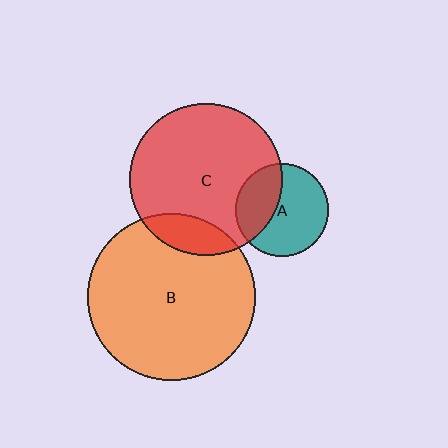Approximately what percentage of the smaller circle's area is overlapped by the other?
Approximately 15%.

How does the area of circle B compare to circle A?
Approximately 3.2 times.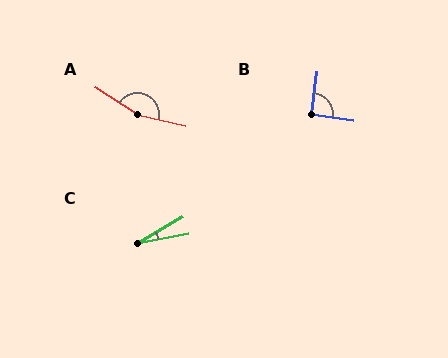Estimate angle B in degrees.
Approximately 90 degrees.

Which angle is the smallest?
C, at approximately 21 degrees.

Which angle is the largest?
A, at approximately 159 degrees.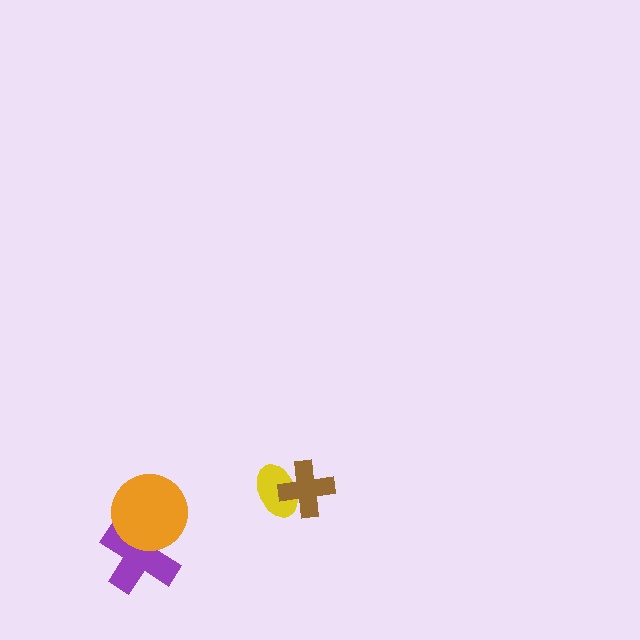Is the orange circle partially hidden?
No, no other shape covers it.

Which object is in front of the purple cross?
The orange circle is in front of the purple cross.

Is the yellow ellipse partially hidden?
Yes, it is partially covered by another shape.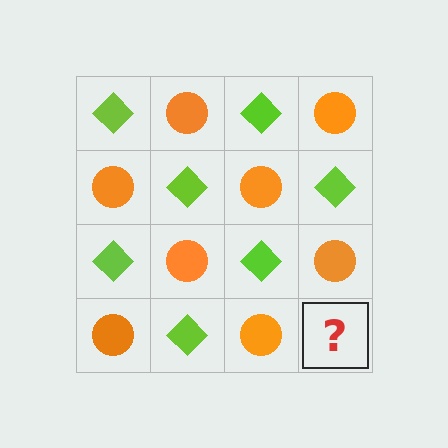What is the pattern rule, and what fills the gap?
The rule is that it alternates lime diamond and orange circle in a checkerboard pattern. The gap should be filled with a lime diamond.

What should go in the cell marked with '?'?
The missing cell should contain a lime diamond.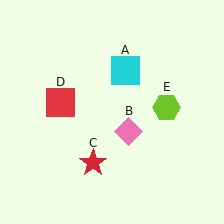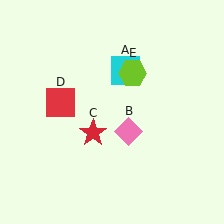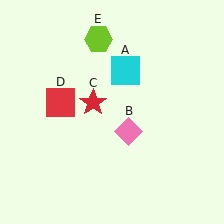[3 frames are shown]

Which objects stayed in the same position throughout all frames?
Cyan square (object A) and pink diamond (object B) and red square (object D) remained stationary.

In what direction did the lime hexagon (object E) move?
The lime hexagon (object E) moved up and to the left.